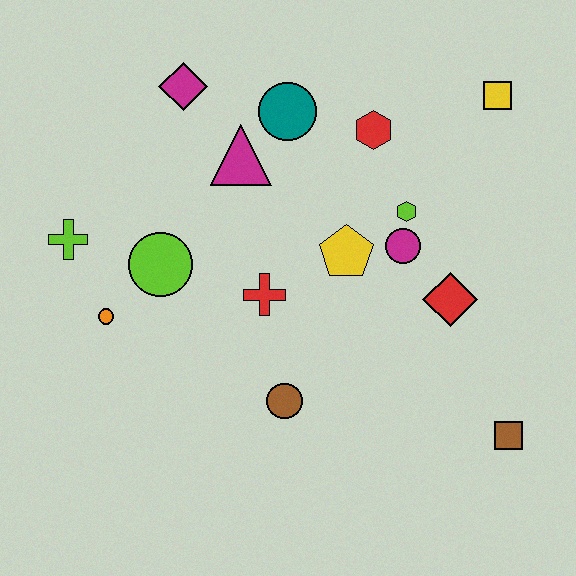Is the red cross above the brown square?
Yes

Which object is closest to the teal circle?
The magenta triangle is closest to the teal circle.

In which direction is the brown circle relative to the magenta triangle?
The brown circle is below the magenta triangle.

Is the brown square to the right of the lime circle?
Yes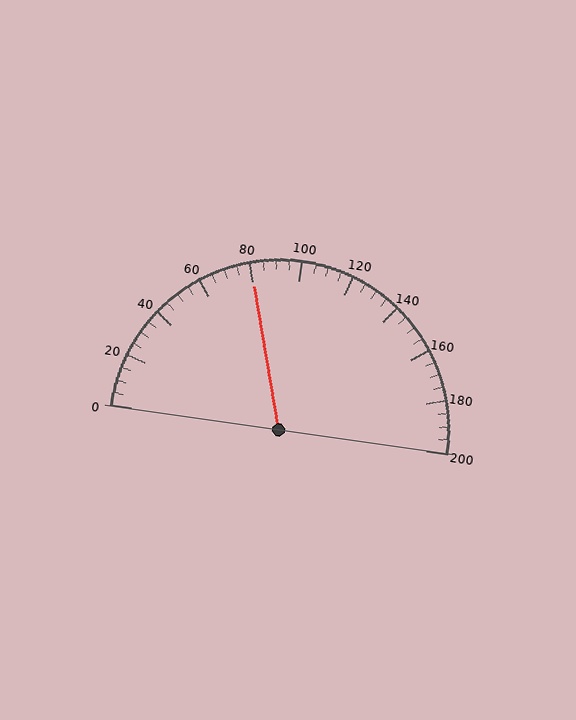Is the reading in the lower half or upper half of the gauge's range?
The reading is in the lower half of the range (0 to 200).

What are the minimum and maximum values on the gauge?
The gauge ranges from 0 to 200.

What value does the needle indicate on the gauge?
The needle indicates approximately 80.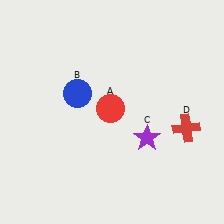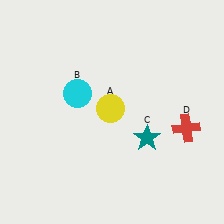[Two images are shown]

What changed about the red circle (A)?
In Image 1, A is red. In Image 2, it changed to yellow.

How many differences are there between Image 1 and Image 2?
There are 3 differences between the two images.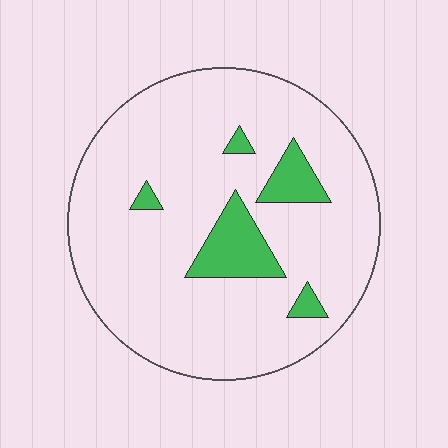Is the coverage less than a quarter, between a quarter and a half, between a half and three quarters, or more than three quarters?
Less than a quarter.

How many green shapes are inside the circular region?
5.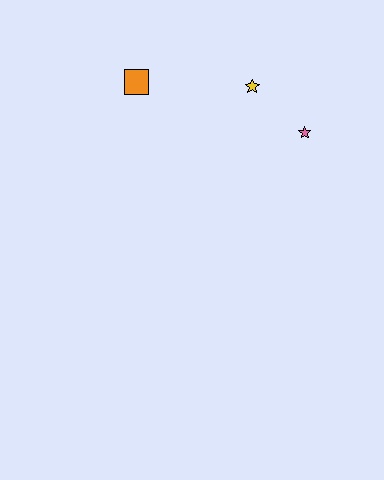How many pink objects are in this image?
There is 1 pink object.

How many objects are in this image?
There are 3 objects.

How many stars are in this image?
There are 2 stars.